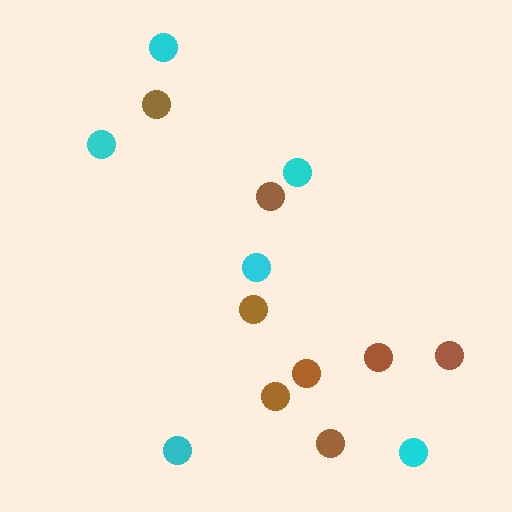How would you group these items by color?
There are 2 groups: one group of cyan circles (6) and one group of brown circles (8).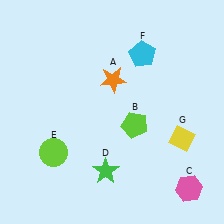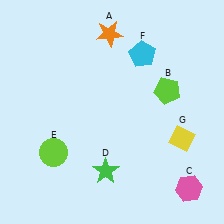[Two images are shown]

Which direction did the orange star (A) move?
The orange star (A) moved up.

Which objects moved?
The objects that moved are: the orange star (A), the lime pentagon (B).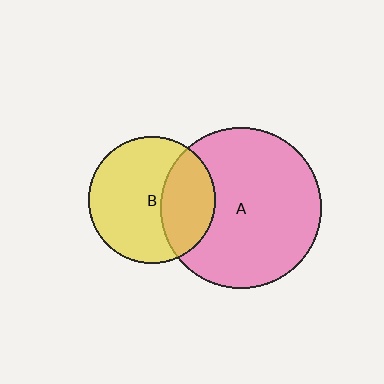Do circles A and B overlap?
Yes.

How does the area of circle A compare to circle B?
Approximately 1.6 times.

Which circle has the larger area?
Circle A (pink).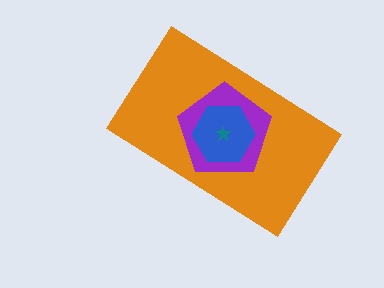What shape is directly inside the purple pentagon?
The blue hexagon.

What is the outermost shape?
The orange rectangle.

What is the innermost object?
The teal star.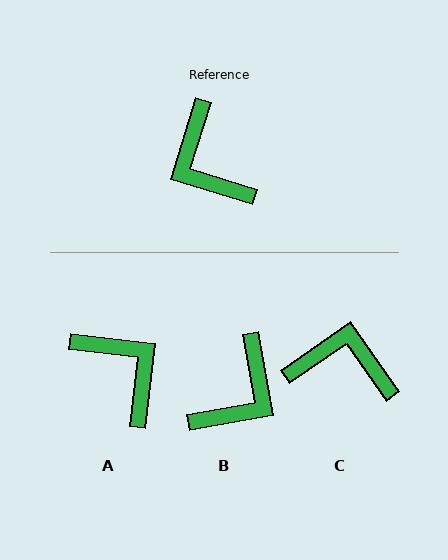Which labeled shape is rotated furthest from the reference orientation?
A, about 170 degrees away.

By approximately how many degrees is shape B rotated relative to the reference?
Approximately 117 degrees counter-clockwise.